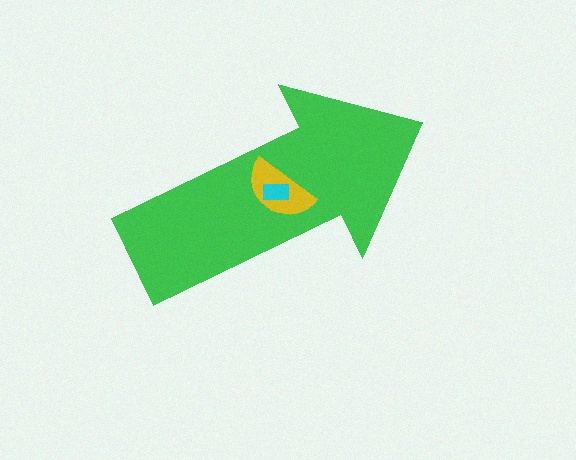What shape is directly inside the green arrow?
The yellow semicircle.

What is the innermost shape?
The cyan rectangle.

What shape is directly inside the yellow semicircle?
The cyan rectangle.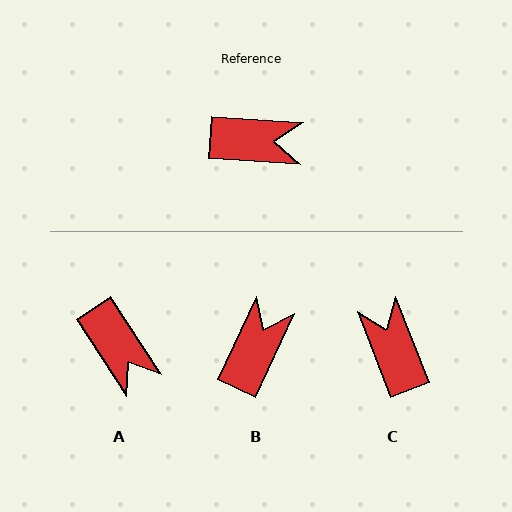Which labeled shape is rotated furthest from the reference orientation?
C, about 115 degrees away.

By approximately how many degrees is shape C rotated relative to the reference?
Approximately 115 degrees counter-clockwise.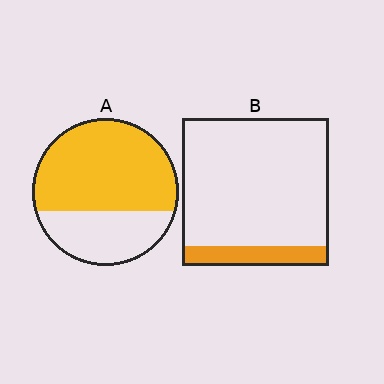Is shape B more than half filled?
No.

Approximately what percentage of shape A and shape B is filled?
A is approximately 65% and B is approximately 15%.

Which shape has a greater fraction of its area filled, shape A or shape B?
Shape A.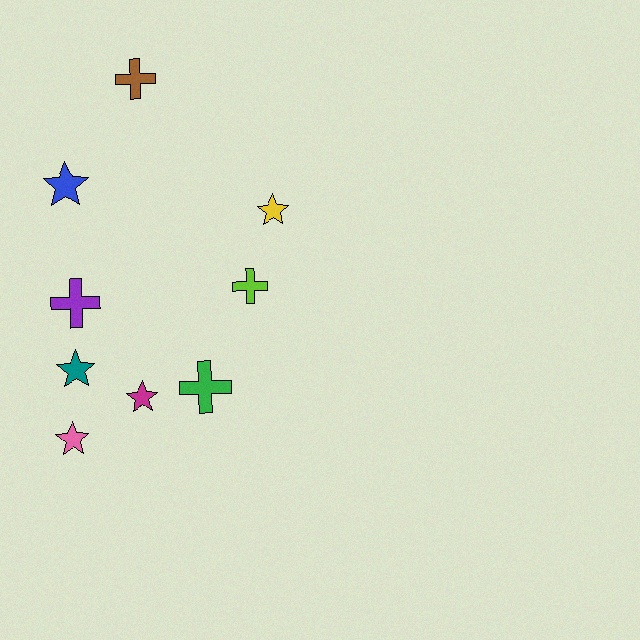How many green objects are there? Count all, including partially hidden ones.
There is 1 green object.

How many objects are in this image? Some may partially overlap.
There are 9 objects.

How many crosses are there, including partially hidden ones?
There are 4 crosses.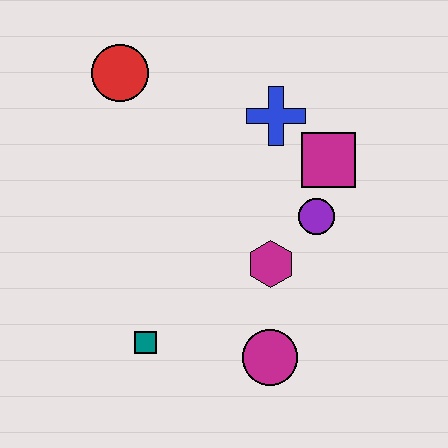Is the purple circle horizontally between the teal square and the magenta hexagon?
No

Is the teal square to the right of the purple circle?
No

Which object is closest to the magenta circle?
The magenta hexagon is closest to the magenta circle.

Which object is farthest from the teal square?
The red circle is farthest from the teal square.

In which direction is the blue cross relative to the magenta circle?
The blue cross is above the magenta circle.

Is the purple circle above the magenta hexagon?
Yes